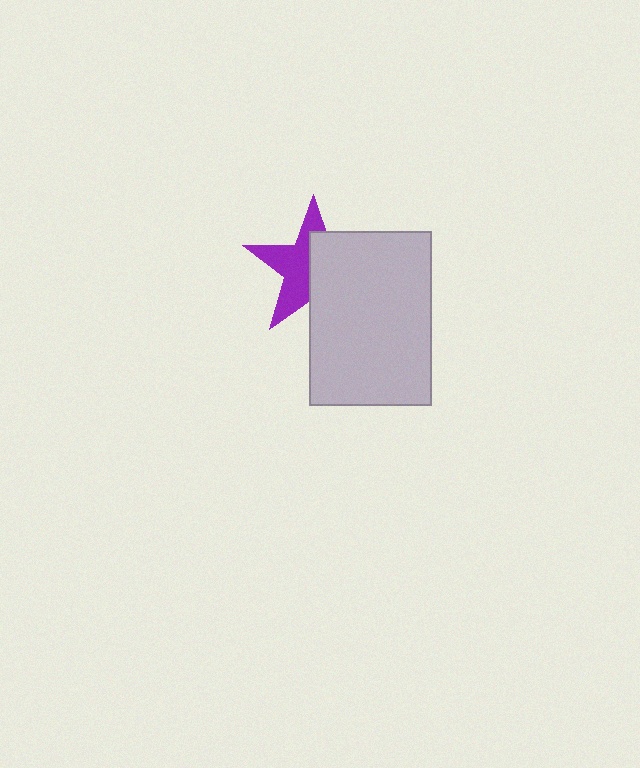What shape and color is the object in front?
The object in front is a light gray rectangle.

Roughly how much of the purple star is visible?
About half of it is visible (roughly 50%).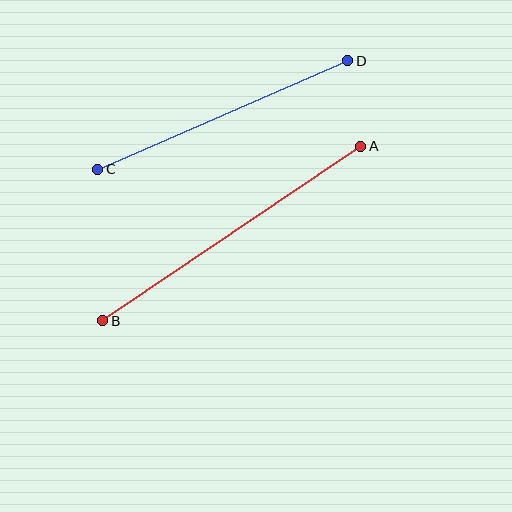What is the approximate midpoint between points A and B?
The midpoint is at approximately (232, 233) pixels.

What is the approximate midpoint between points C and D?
The midpoint is at approximately (223, 115) pixels.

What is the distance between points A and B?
The distance is approximately 312 pixels.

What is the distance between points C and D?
The distance is approximately 272 pixels.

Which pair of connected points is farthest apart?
Points A and B are farthest apart.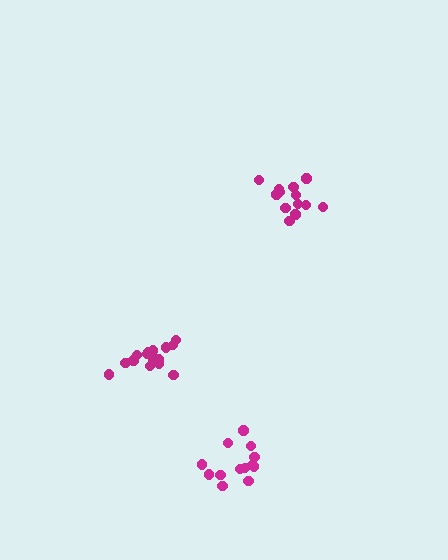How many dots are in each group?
Group 1: 13 dots, Group 2: 13 dots, Group 3: 15 dots (41 total).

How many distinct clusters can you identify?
There are 3 distinct clusters.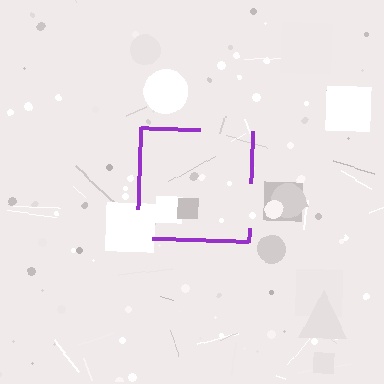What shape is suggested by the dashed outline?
The dashed outline suggests a square.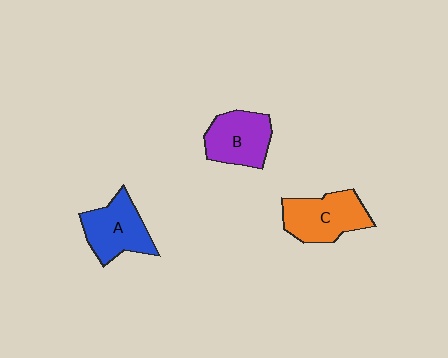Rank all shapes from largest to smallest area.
From largest to smallest: C (orange), A (blue), B (purple).